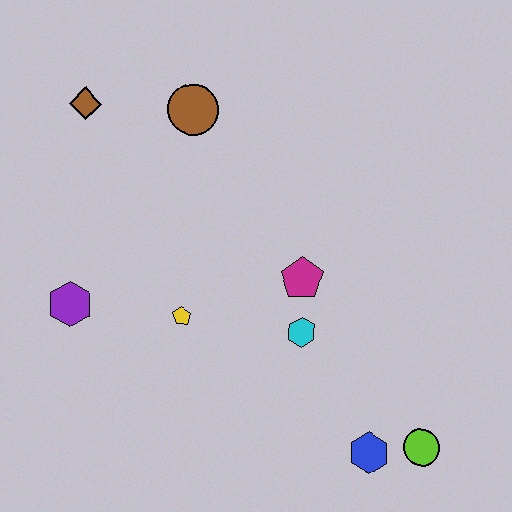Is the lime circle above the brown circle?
No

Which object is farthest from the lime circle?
The brown diamond is farthest from the lime circle.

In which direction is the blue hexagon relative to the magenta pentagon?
The blue hexagon is below the magenta pentagon.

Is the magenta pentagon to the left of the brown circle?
No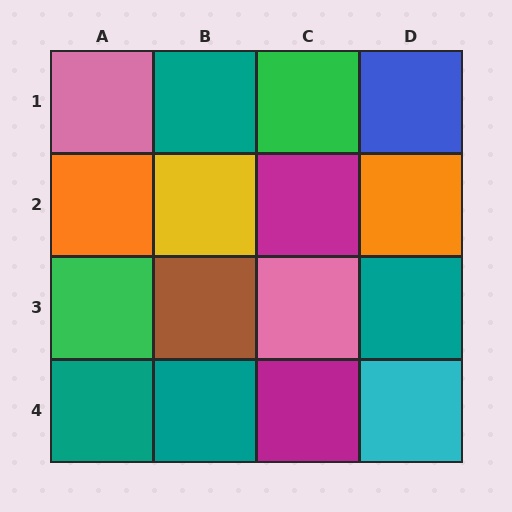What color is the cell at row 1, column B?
Teal.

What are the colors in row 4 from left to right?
Teal, teal, magenta, cyan.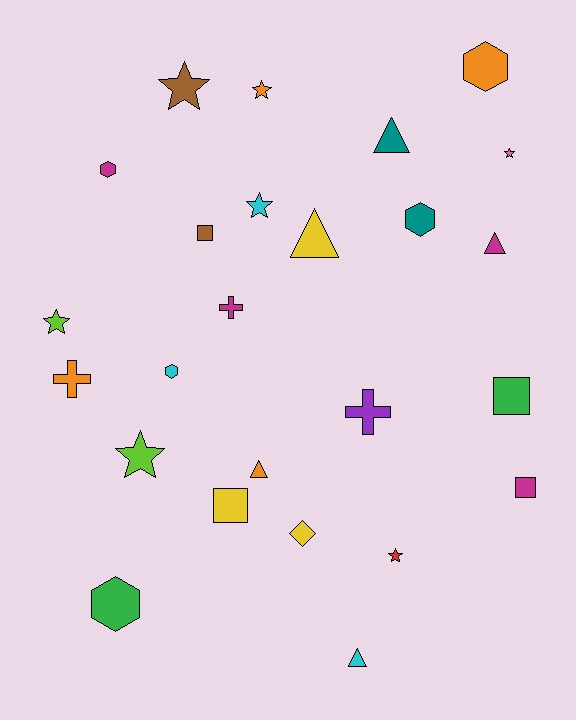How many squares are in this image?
There are 4 squares.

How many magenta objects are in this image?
There are 4 magenta objects.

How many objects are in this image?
There are 25 objects.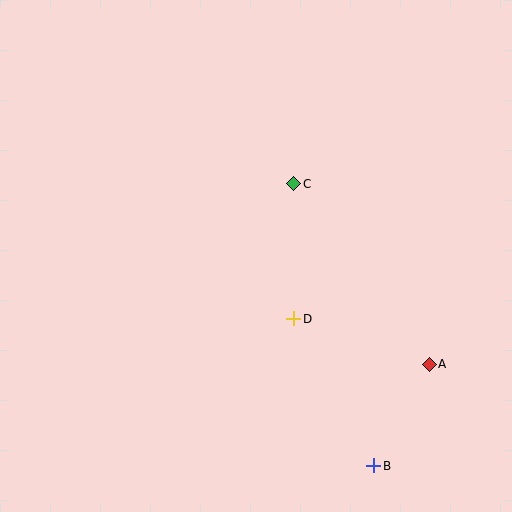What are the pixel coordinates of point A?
Point A is at (429, 364).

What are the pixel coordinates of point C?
Point C is at (294, 184).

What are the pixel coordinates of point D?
Point D is at (294, 319).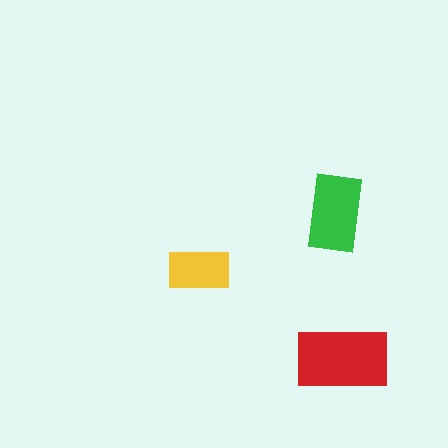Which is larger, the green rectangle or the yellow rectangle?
The green one.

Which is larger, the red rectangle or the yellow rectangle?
The red one.